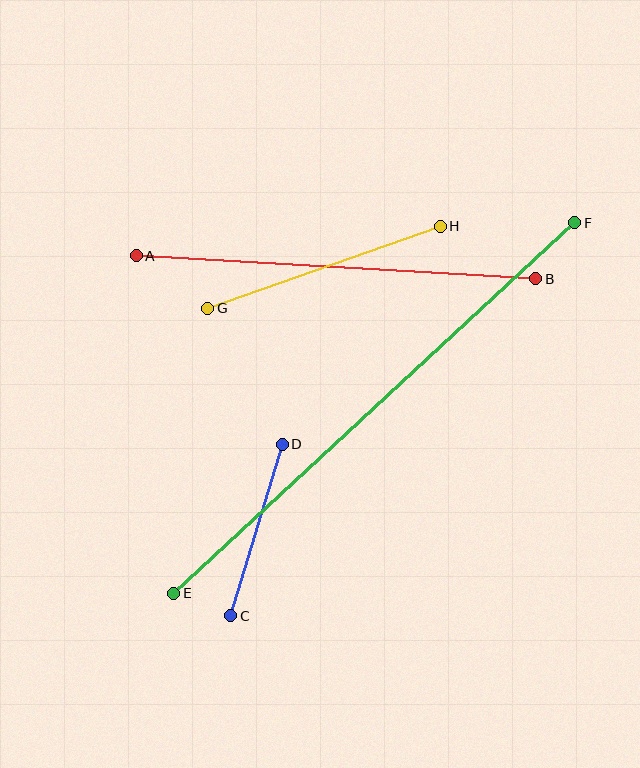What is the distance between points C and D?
The distance is approximately 179 pixels.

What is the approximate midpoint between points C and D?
The midpoint is at approximately (257, 530) pixels.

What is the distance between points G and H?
The distance is approximately 246 pixels.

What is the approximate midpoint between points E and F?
The midpoint is at approximately (374, 408) pixels.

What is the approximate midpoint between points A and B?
The midpoint is at approximately (336, 267) pixels.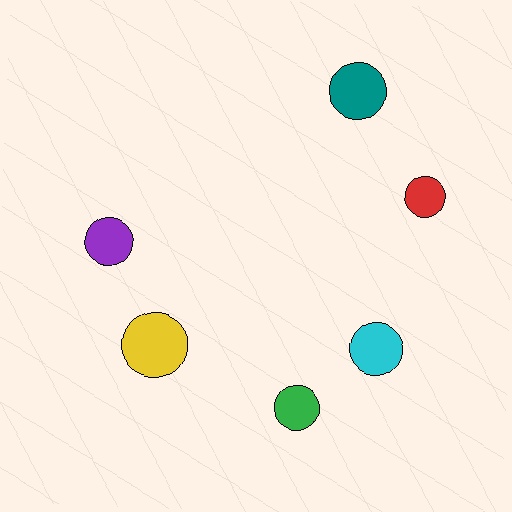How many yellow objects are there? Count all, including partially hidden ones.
There is 1 yellow object.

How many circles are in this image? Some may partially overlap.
There are 6 circles.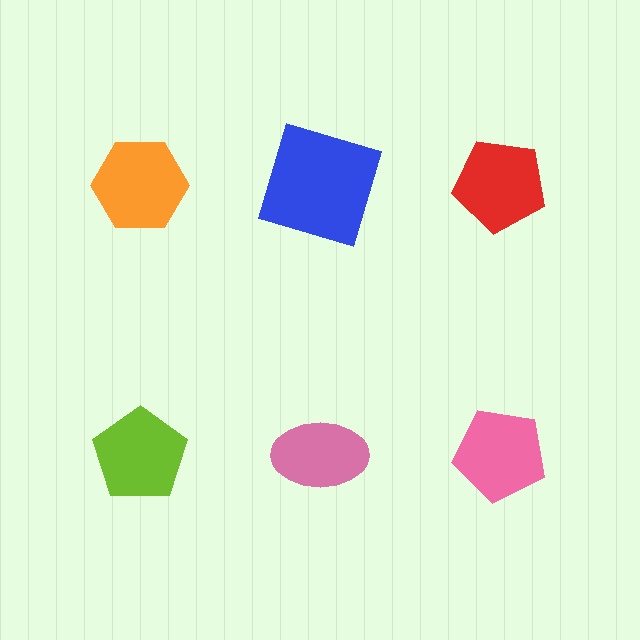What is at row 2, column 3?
A pink pentagon.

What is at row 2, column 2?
A pink ellipse.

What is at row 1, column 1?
An orange hexagon.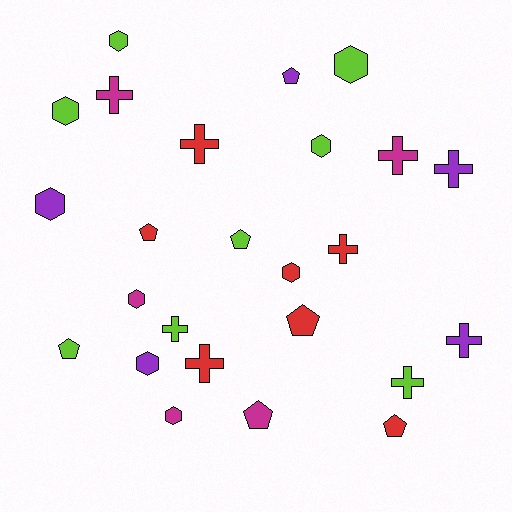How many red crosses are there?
There are 3 red crosses.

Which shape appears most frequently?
Hexagon, with 9 objects.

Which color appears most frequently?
Lime, with 8 objects.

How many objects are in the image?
There are 25 objects.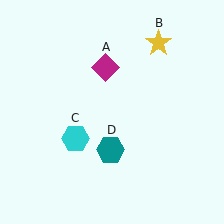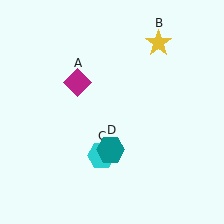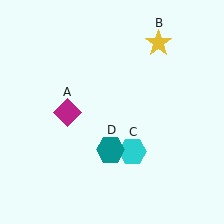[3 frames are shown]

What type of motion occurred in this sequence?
The magenta diamond (object A), cyan hexagon (object C) rotated counterclockwise around the center of the scene.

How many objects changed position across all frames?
2 objects changed position: magenta diamond (object A), cyan hexagon (object C).